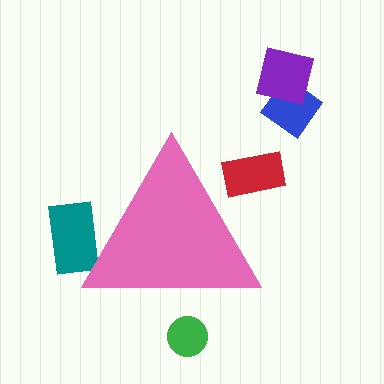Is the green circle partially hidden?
Yes, the green circle is partially hidden behind the pink triangle.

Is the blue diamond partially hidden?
No, the blue diamond is fully visible.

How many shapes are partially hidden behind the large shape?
3 shapes are partially hidden.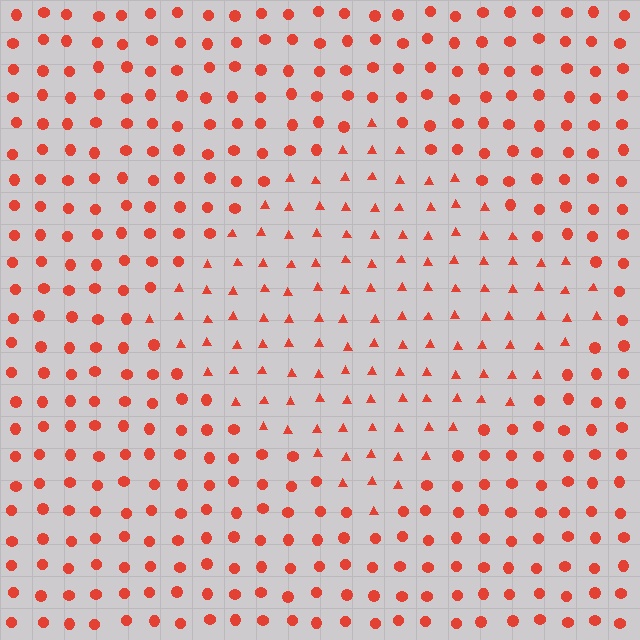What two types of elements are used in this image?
The image uses triangles inside the diamond region and circles outside it.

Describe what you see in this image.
The image is filled with small red elements arranged in a uniform grid. A diamond-shaped region contains triangles, while the surrounding area contains circles. The boundary is defined purely by the change in element shape.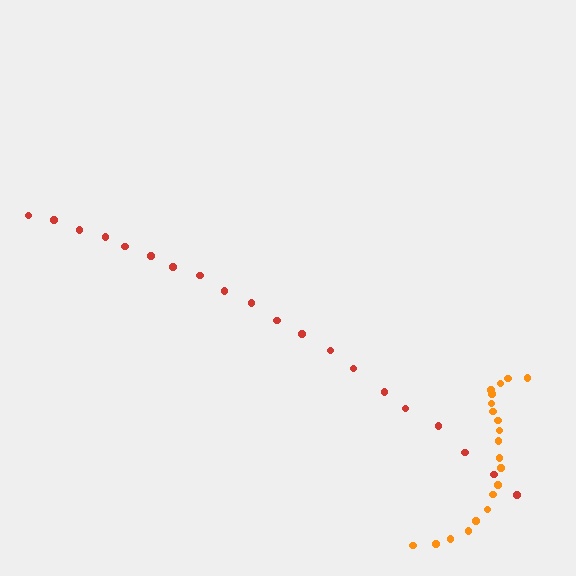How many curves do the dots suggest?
There are 2 distinct paths.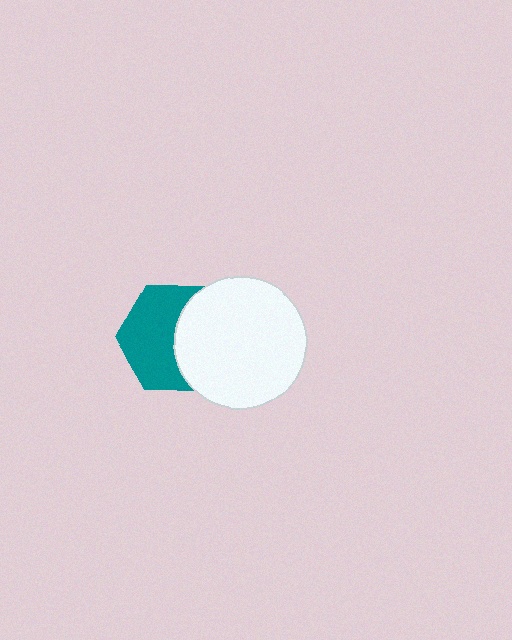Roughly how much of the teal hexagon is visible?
About half of it is visible (roughly 57%).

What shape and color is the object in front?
The object in front is a white circle.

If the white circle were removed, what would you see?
You would see the complete teal hexagon.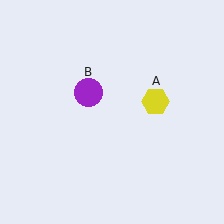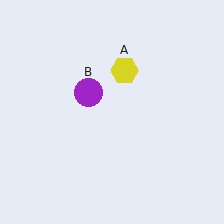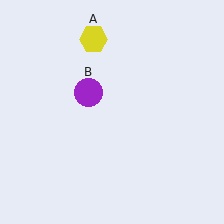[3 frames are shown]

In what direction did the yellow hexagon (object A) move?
The yellow hexagon (object A) moved up and to the left.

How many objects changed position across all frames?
1 object changed position: yellow hexagon (object A).